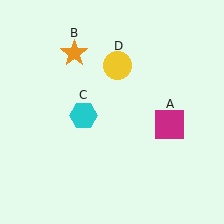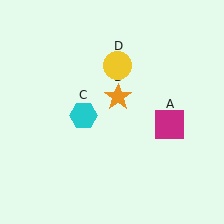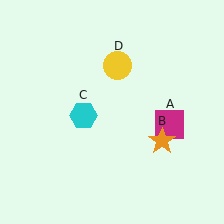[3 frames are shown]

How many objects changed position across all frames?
1 object changed position: orange star (object B).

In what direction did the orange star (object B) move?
The orange star (object B) moved down and to the right.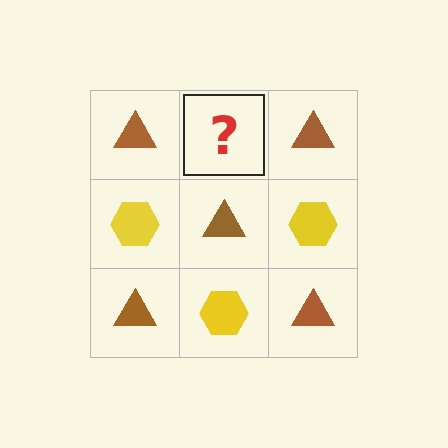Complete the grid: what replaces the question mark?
The question mark should be replaced with a yellow hexagon.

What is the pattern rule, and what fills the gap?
The rule is that it alternates brown triangle and yellow hexagon in a checkerboard pattern. The gap should be filled with a yellow hexagon.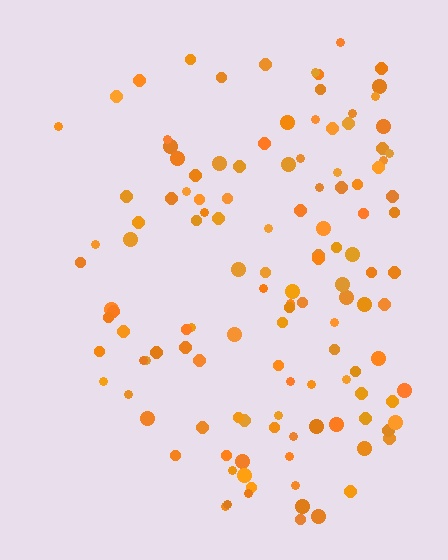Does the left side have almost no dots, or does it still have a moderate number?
Still a moderate number, just noticeably fewer than the right.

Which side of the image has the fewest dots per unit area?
The left.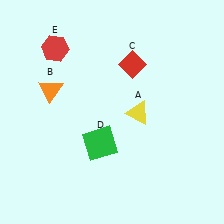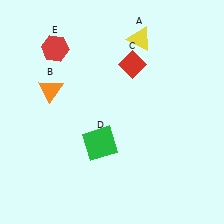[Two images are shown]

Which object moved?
The yellow triangle (A) moved up.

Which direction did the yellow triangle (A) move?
The yellow triangle (A) moved up.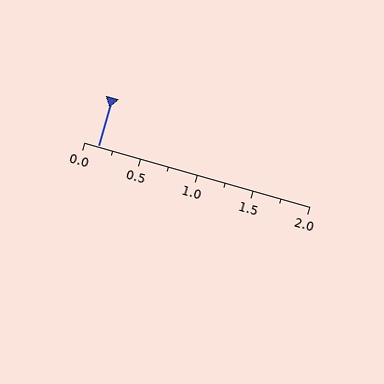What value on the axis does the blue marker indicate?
The marker indicates approximately 0.12.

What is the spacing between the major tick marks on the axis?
The major ticks are spaced 0.5 apart.